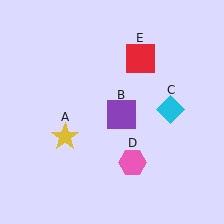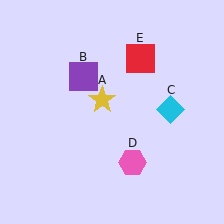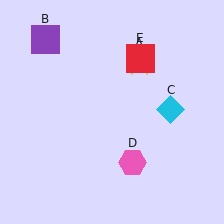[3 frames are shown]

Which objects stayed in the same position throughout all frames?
Cyan diamond (object C) and pink hexagon (object D) and red square (object E) remained stationary.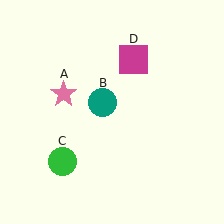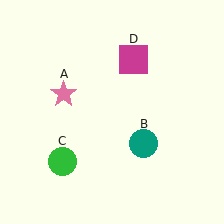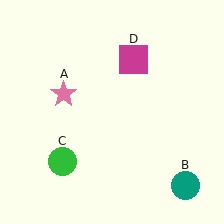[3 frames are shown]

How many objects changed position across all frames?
1 object changed position: teal circle (object B).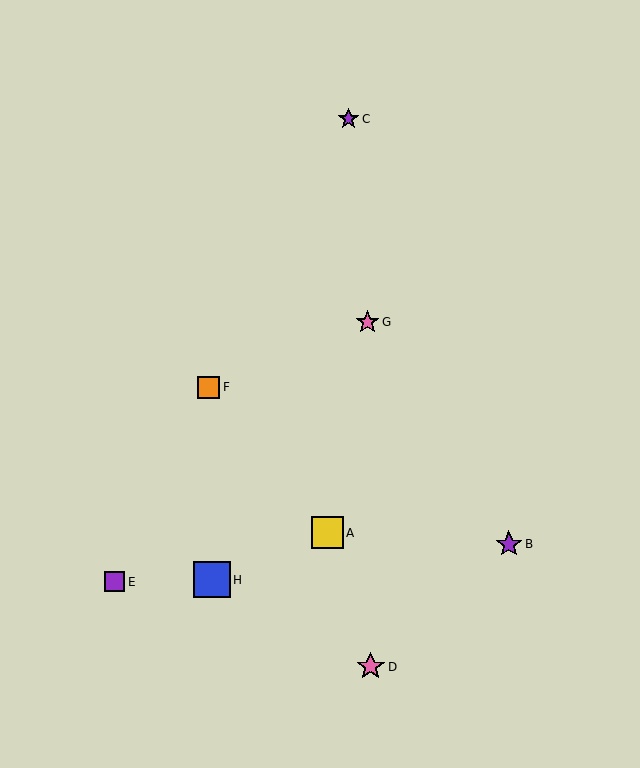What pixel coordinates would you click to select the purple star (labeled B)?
Click at (509, 544) to select the purple star B.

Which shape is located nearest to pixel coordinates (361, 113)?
The purple star (labeled C) at (348, 119) is nearest to that location.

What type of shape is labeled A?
Shape A is a yellow square.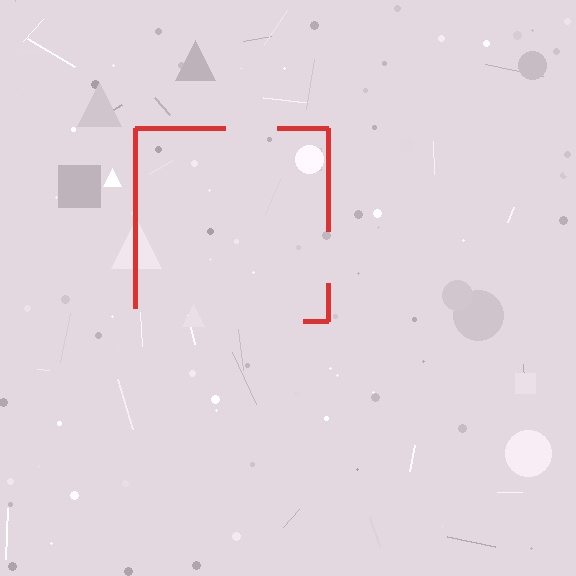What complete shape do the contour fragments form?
The contour fragments form a square.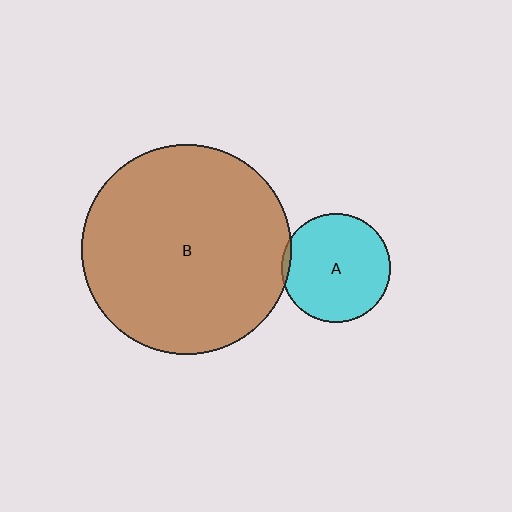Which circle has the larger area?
Circle B (brown).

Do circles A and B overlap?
Yes.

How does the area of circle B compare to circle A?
Approximately 3.7 times.